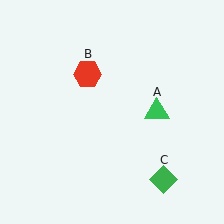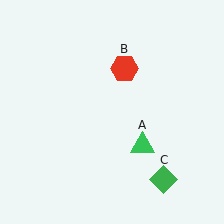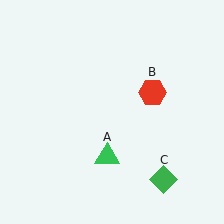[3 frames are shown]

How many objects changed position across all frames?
2 objects changed position: green triangle (object A), red hexagon (object B).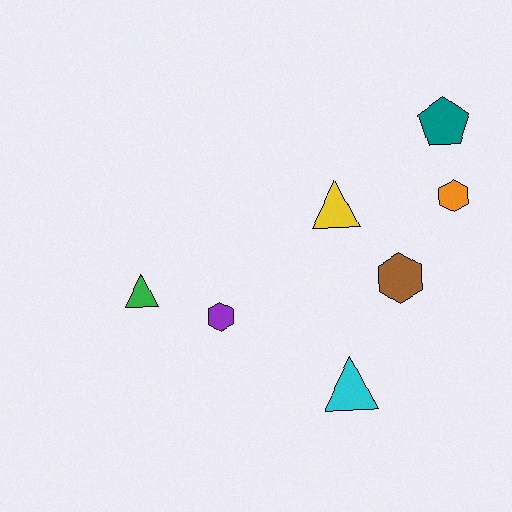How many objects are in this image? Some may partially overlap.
There are 7 objects.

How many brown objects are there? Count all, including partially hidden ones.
There is 1 brown object.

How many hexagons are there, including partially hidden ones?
There are 3 hexagons.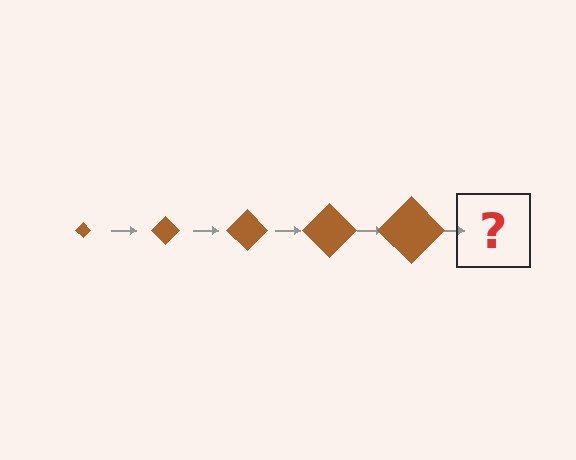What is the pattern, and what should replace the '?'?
The pattern is that the diamond gets progressively larger each step. The '?' should be a brown diamond, larger than the previous one.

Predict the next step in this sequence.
The next step is a brown diamond, larger than the previous one.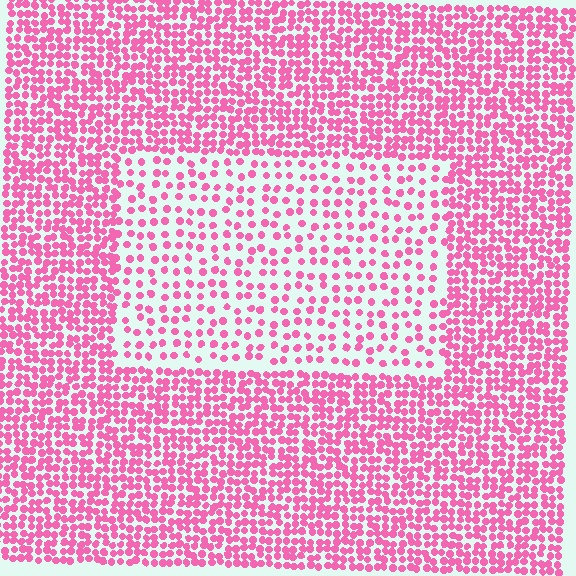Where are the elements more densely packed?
The elements are more densely packed outside the rectangle boundary.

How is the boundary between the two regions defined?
The boundary is defined by a change in element density (approximately 2.2x ratio). All elements are the same color, size, and shape.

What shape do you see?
I see a rectangle.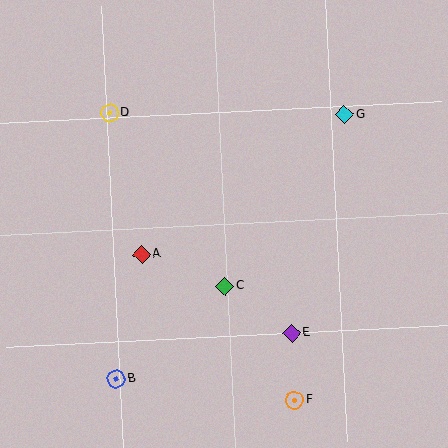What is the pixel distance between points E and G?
The distance between E and G is 225 pixels.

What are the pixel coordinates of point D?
Point D is at (110, 113).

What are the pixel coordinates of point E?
Point E is at (292, 333).